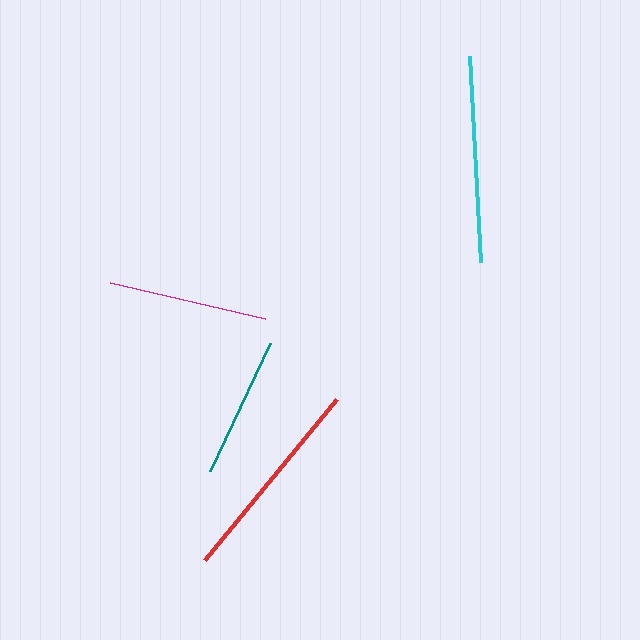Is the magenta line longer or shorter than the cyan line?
The cyan line is longer than the magenta line.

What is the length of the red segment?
The red segment is approximately 208 pixels long.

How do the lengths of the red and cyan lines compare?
The red and cyan lines are approximately the same length.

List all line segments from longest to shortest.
From longest to shortest: red, cyan, magenta, teal.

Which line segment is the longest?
The red line is the longest at approximately 208 pixels.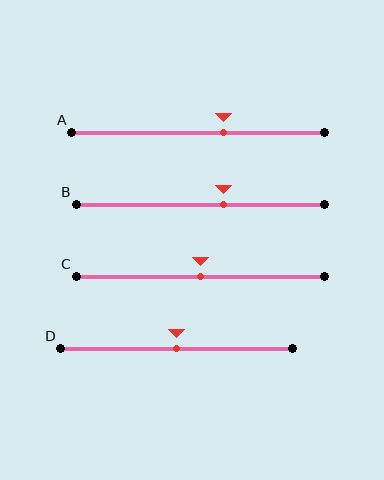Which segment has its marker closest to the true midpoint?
Segment C has its marker closest to the true midpoint.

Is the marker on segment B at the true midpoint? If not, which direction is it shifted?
No, the marker on segment B is shifted to the right by about 10% of the segment length.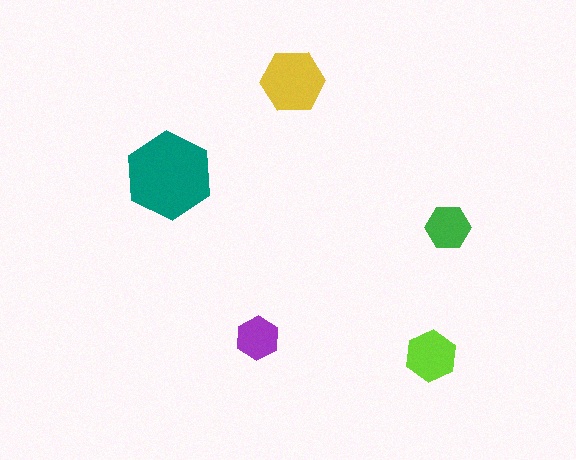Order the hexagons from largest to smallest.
the teal one, the yellow one, the lime one, the green one, the purple one.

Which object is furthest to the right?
The green hexagon is rightmost.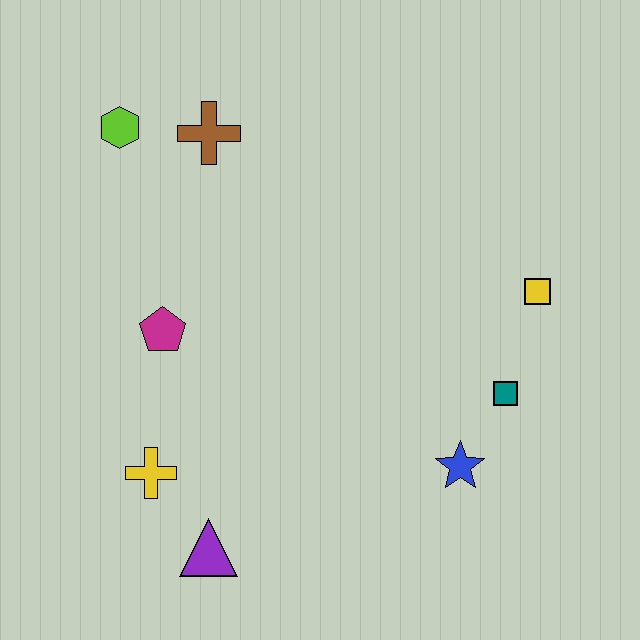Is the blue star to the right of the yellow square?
No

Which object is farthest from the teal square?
The lime hexagon is farthest from the teal square.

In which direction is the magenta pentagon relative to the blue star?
The magenta pentagon is to the left of the blue star.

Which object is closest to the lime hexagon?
The brown cross is closest to the lime hexagon.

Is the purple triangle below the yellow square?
Yes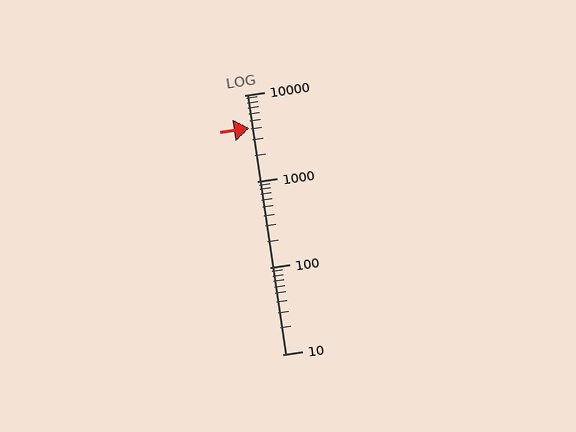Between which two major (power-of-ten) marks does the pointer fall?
The pointer is between 1000 and 10000.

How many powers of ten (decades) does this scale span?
The scale spans 3 decades, from 10 to 10000.